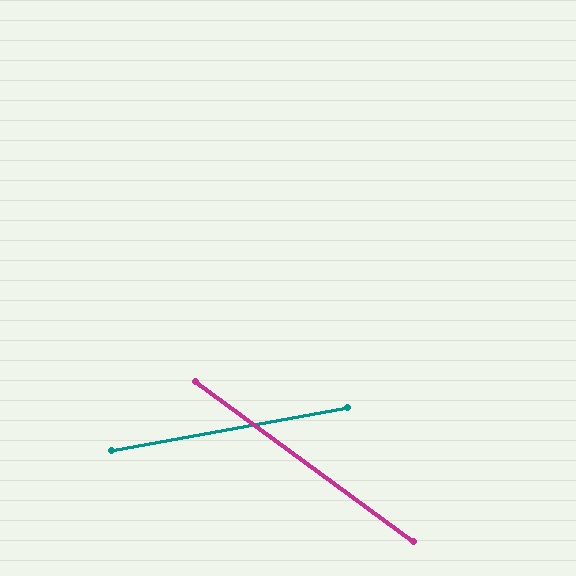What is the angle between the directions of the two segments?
Approximately 46 degrees.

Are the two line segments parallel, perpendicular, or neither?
Neither parallel nor perpendicular — they differ by about 46°.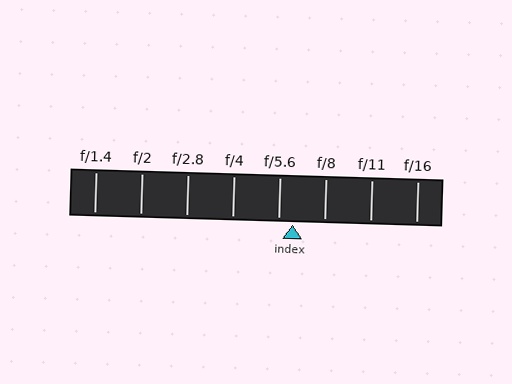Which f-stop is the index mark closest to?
The index mark is closest to f/5.6.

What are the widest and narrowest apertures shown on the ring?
The widest aperture shown is f/1.4 and the narrowest is f/16.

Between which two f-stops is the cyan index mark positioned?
The index mark is between f/5.6 and f/8.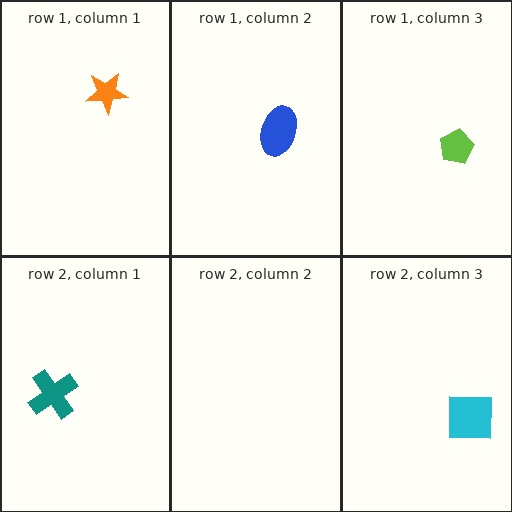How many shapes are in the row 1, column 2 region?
1.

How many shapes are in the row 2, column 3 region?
1.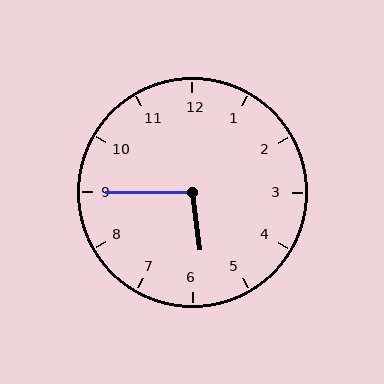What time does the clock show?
5:45.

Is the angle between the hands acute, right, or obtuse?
It is obtuse.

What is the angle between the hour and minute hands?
Approximately 98 degrees.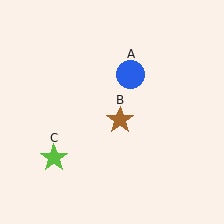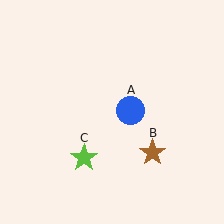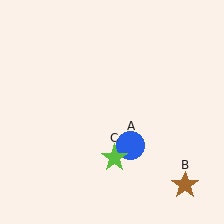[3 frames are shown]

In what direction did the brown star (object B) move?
The brown star (object B) moved down and to the right.